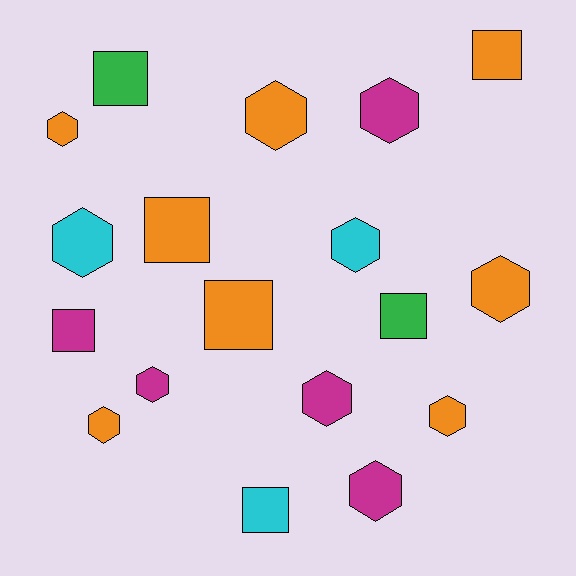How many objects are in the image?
There are 18 objects.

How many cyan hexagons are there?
There are 2 cyan hexagons.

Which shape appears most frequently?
Hexagon, with 11 objects.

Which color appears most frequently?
Orange, with 8 objects.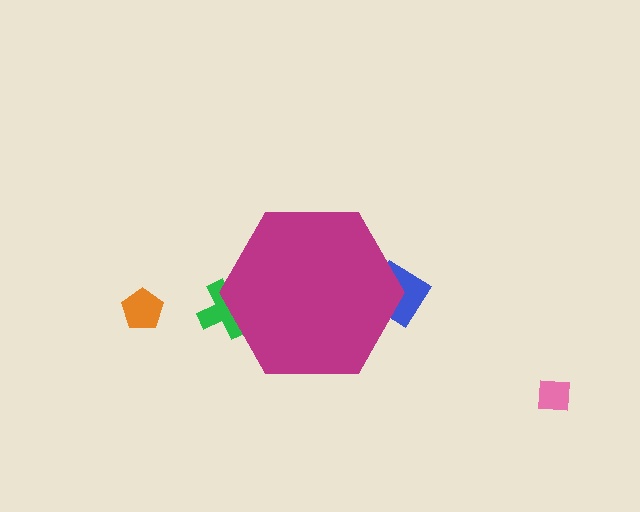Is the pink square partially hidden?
No, the pink square is fully visible.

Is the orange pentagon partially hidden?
No, the orange pentagon is fully visible.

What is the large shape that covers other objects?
A magenta hexagon.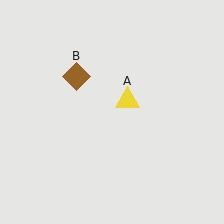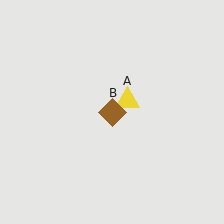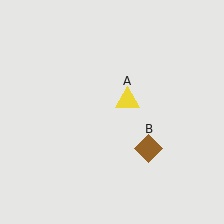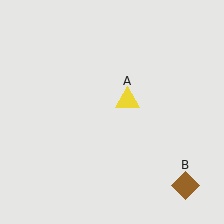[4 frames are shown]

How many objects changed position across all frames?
1 object changed position: brown diamond (object B).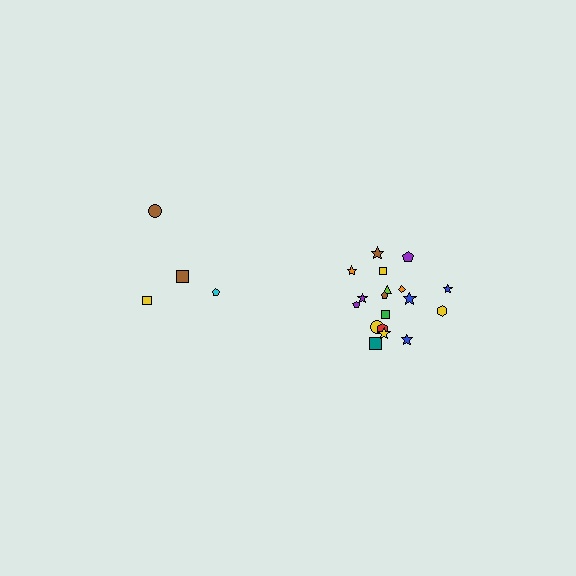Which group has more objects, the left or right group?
The right group.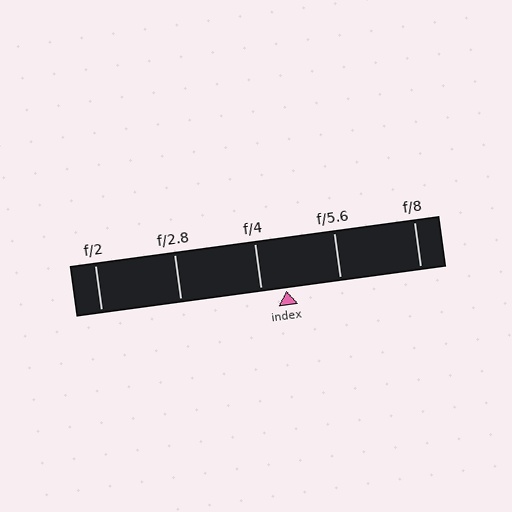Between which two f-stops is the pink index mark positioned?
The index mark is between f/4 and f/5.6.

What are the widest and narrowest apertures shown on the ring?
The widest aperture shown is f/2 and the narrowest is f/8.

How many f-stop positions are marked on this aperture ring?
There are 5 f-stop positions marked.